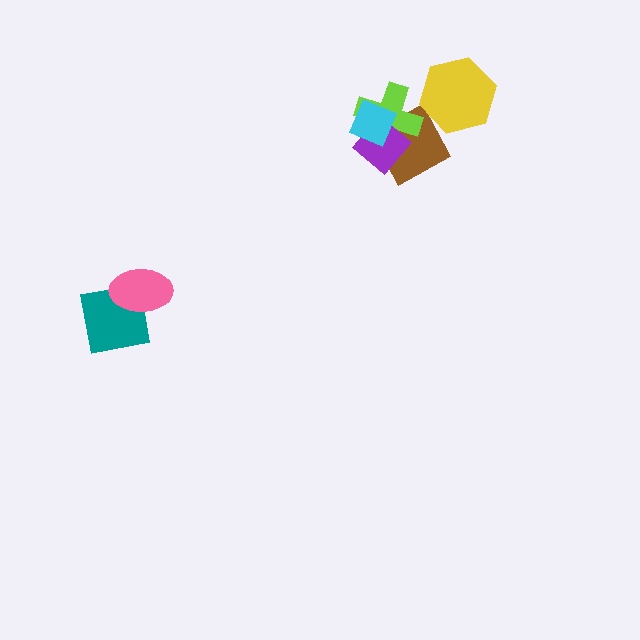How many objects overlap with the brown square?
3 objects overlap with the brown square.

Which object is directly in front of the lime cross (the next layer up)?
The purple diamond is directly in front of the lime cross.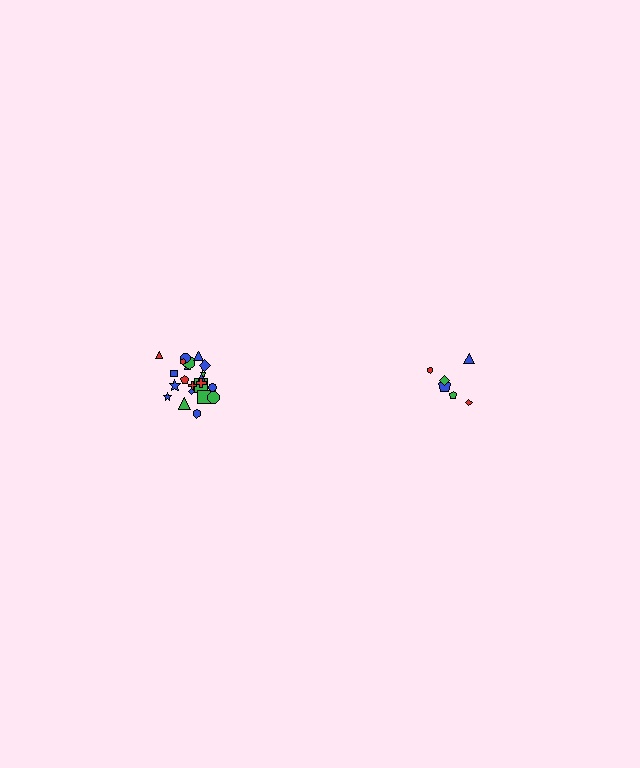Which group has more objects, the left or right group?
The left group.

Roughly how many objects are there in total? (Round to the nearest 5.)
Roughly 30 objects in total.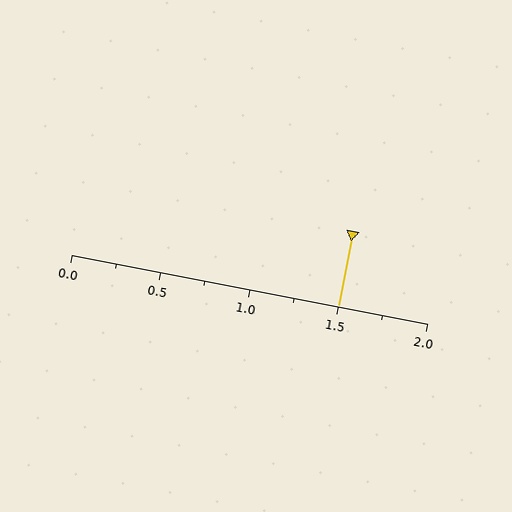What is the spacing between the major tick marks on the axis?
The major ticks are spaced 0.5 apart.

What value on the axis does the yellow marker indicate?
The marker indicates approximately 1.5.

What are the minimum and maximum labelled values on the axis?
The axis runs from 0.0 to 2.0.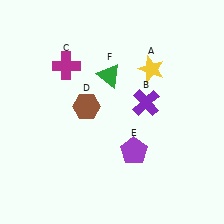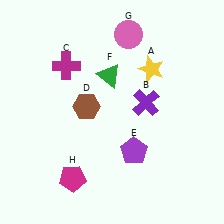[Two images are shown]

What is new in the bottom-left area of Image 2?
A magenta pentagon (H) was added in the bottom-left area of Image 2.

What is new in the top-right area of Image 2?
A pink circle (G) was added in the top-right area of Image 2.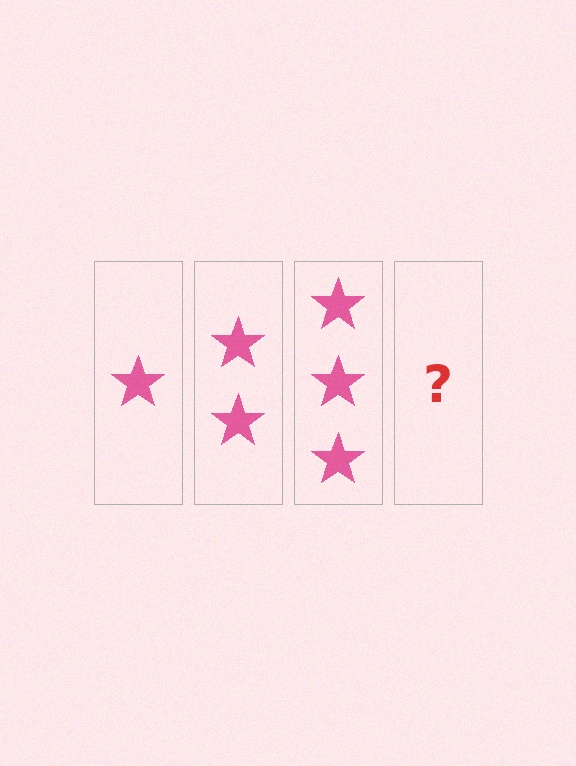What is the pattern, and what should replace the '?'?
The pattern is that each step adds one more star. The '?' should be 4 stars.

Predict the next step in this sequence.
The next step is 4 stars.